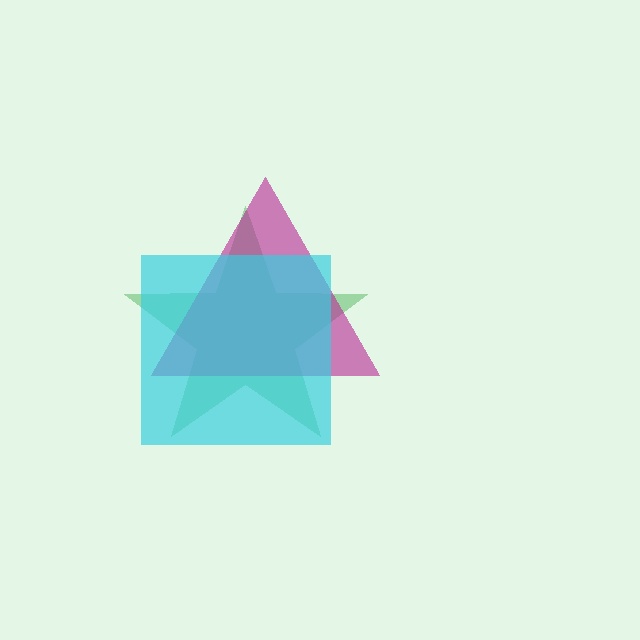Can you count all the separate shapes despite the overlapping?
Yes, there are 3 separate shapes.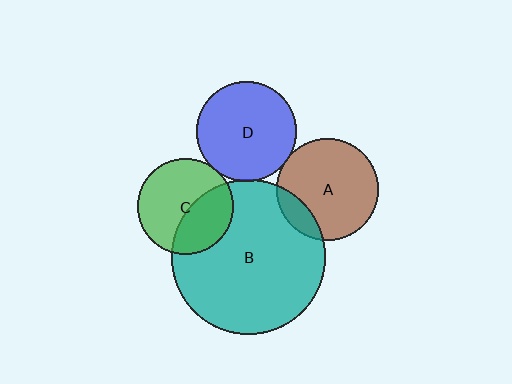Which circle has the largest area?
Circle B (teal).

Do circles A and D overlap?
Yes.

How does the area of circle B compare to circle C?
Approximately 2.6 times.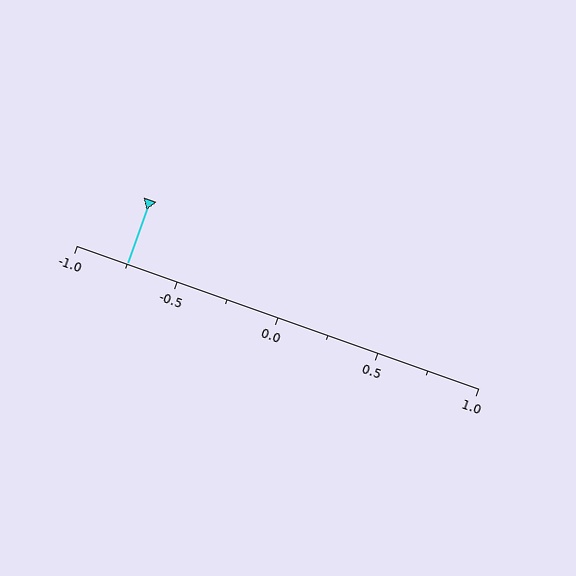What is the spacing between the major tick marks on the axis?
The major ticks are spaced 0.5 apart.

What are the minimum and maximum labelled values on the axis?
The axis runs from -1.0 to 1.0.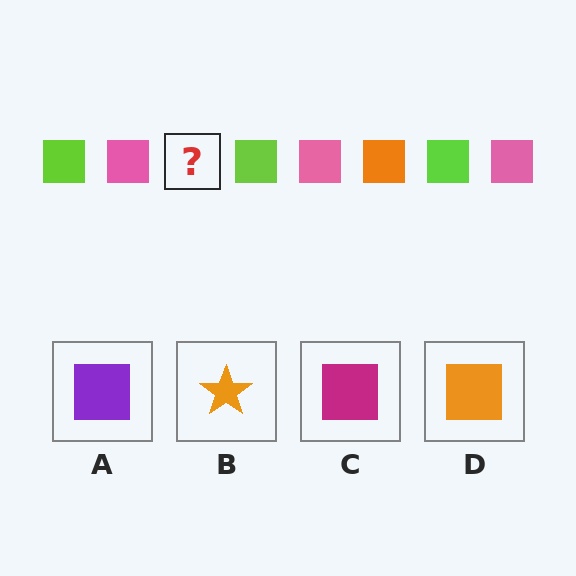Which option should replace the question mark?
Option D.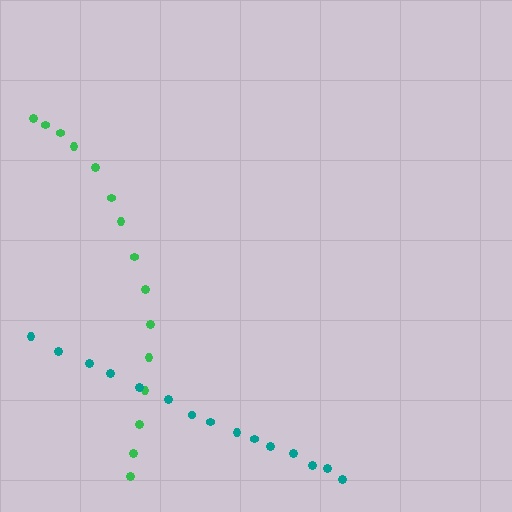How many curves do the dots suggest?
There are 2 distinct paths.